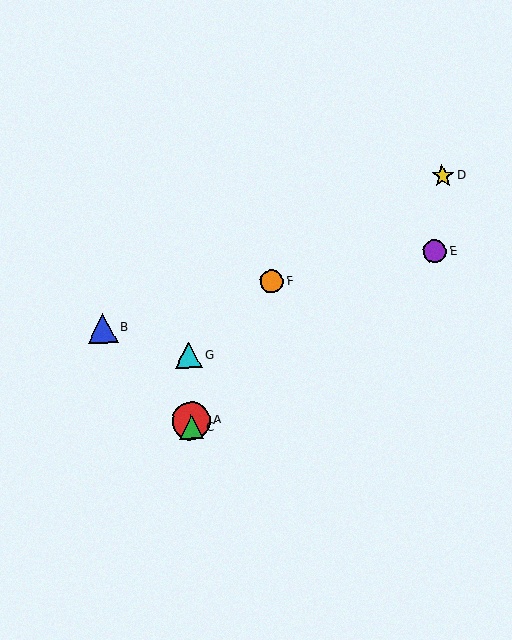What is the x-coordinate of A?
Object A is at x≈191.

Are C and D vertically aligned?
No, C is at x≈191 and D is at x≈443.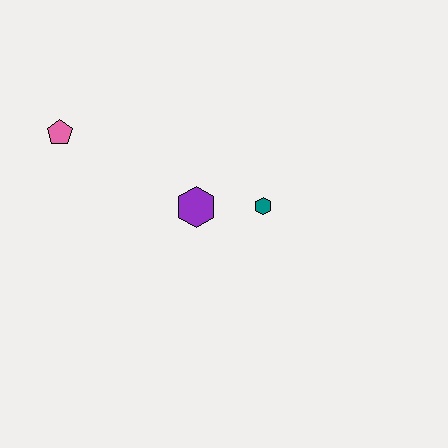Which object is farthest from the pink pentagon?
The teal hexagon is farthest from the pink pentagon.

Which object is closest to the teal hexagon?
The purple hexagon is closest to the teal hexagon.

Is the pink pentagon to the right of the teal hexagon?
No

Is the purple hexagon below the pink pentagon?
Yes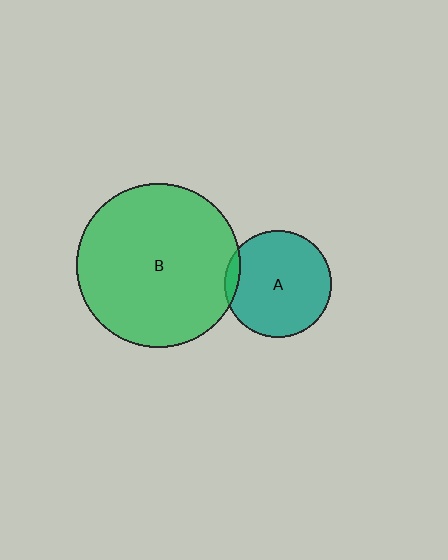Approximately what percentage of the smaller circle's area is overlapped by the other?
Approximately 5%.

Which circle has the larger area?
Circle B (green).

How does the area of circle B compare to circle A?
Approximately 2.3 times.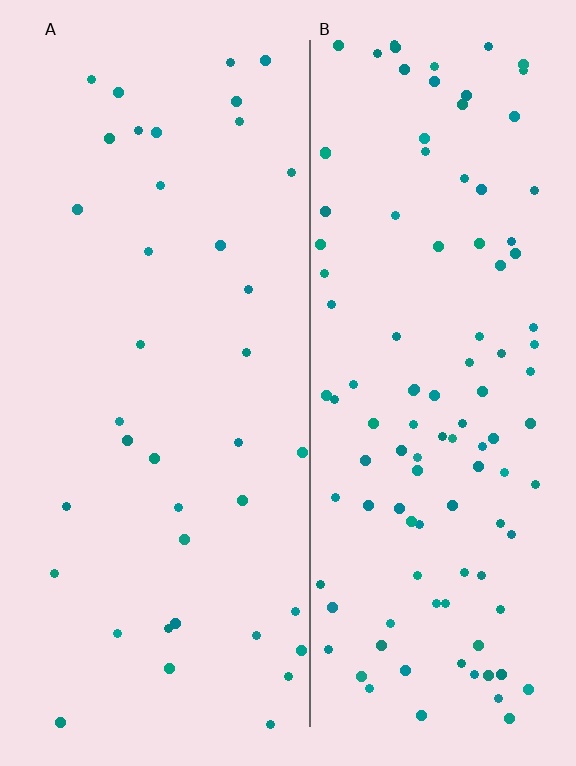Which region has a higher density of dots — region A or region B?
B (the right).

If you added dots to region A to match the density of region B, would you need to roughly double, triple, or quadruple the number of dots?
Approximately triple.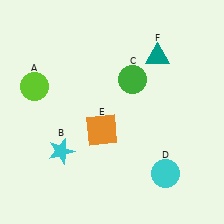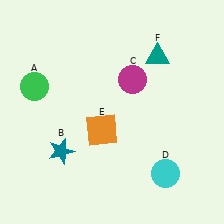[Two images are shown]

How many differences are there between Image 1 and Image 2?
There are 3 differences between the two images.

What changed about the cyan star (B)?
In Image 1, B is cyan. In Image 2, it changed to teal.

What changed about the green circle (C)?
In Image 1, C is green. In Image 2, it changed to magenta.